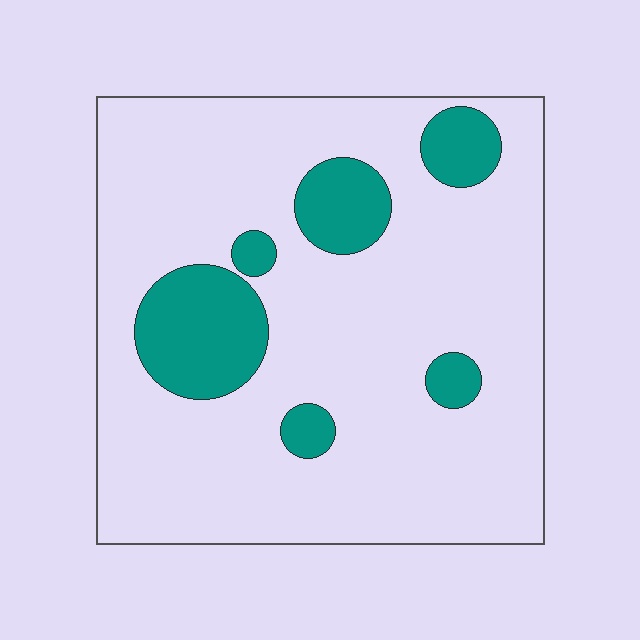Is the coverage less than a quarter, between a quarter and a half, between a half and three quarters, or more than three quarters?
Less than a quarter.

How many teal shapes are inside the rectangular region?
6.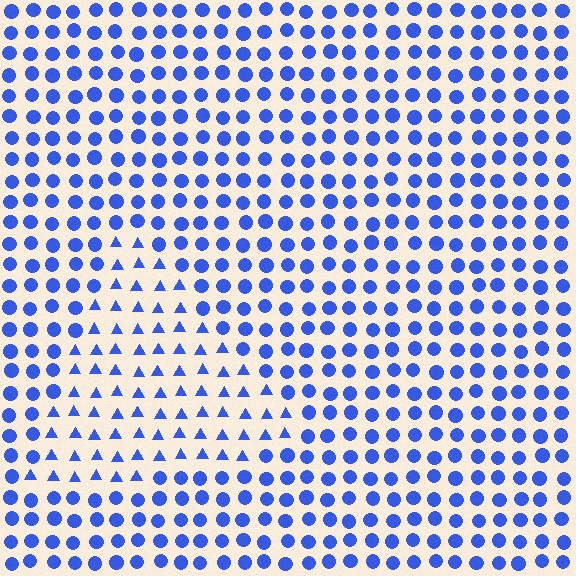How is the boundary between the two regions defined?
The boundary is defined by a change in element shape: triangles inside vs. circles outside. All elements share the same color and spacing.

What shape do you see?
I see a triangle.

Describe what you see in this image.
The image is filled with small blue elements arranged in a uniform grid. A triangle-shaped region contains triangles, while the surrounding area contains circles. The boundary is defined purely by the change in element shape.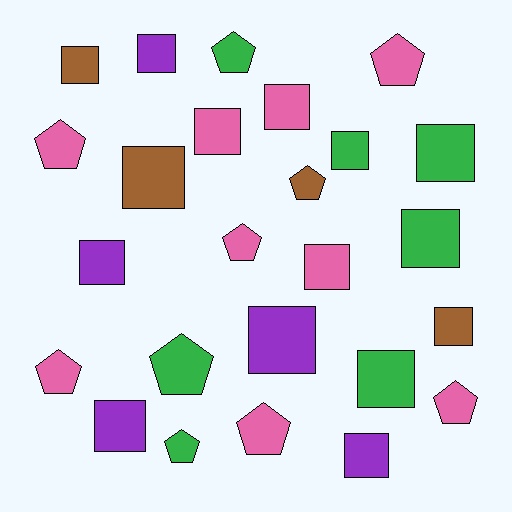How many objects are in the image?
There are 25 objects.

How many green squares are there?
There are 4 green squares.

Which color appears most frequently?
Pink, with 9 objects.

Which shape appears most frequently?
Square, with 15 objects.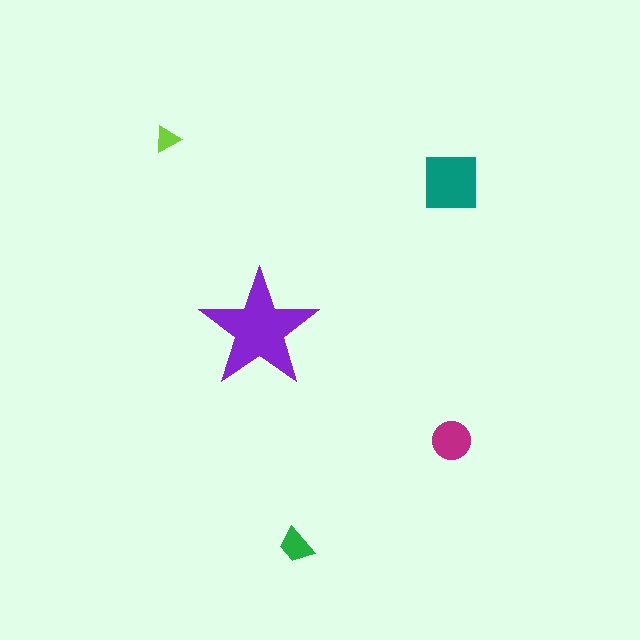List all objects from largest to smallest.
The purple star, the teal square, the magenta circle, the green trapezoid, the lime triangle.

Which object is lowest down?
The green trapezoid is bottommost.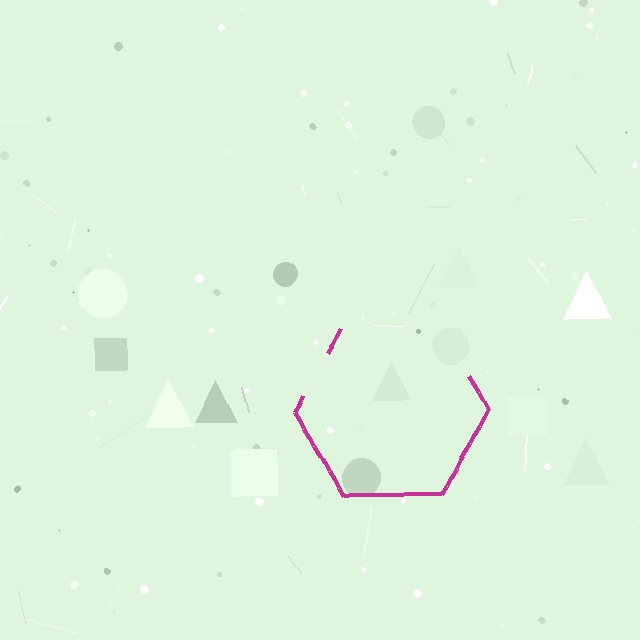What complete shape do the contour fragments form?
The contour fragments form a hexagon.